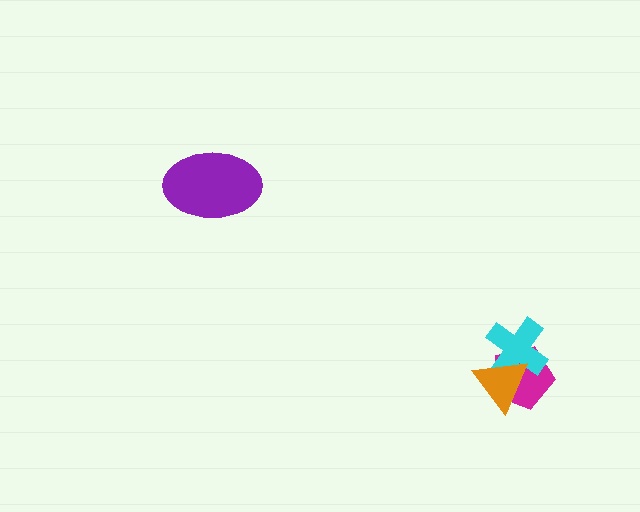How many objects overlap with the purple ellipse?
0 objects overlap with the purple ellipse.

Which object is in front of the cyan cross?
The orange triangle is in front of the cyan cross.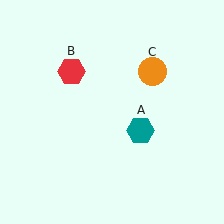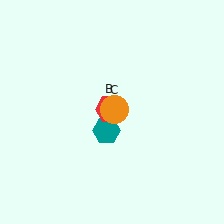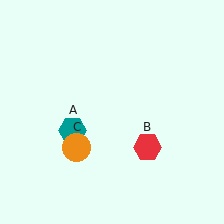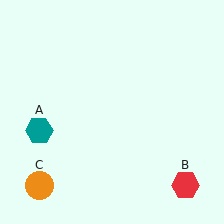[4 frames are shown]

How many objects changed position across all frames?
3 objects changed position: teal hexagon (object A), red hexagon (object B), orange circle (object C).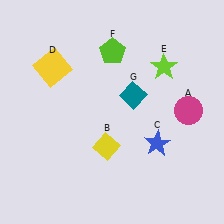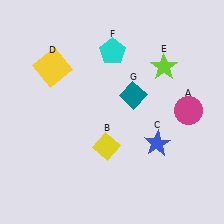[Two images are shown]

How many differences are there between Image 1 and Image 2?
There is 1 difference between the two images.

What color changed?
The pentagon (F) changed from lime in Image 1 to cyan in Image 2.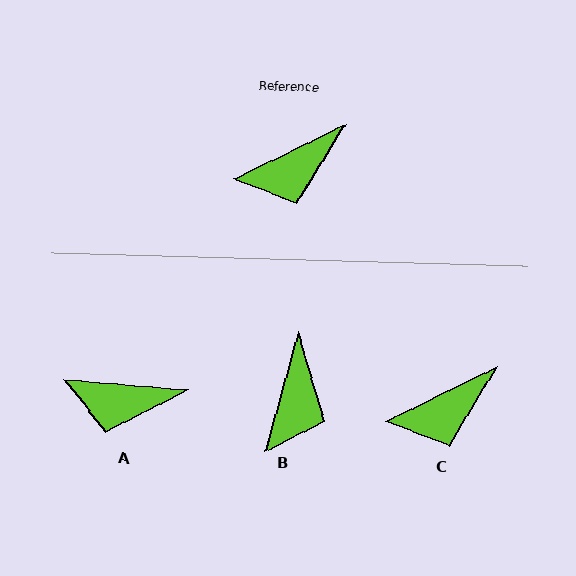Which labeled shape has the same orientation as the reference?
C.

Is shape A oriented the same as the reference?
No, it is off by about 31 degrees.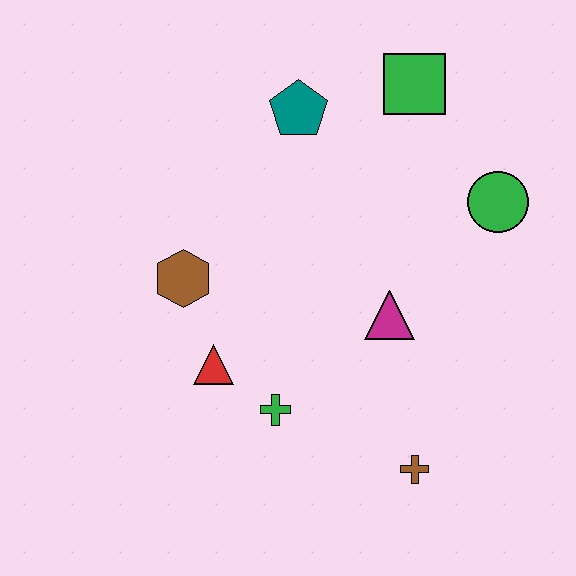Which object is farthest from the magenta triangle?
The green square is farthest from the magenta triangle.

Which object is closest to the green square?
The teal pentagon is closest to the green square.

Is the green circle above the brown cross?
Yes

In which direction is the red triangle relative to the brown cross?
The red triangle is to the left of the brown cross.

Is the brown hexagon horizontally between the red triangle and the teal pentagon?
No